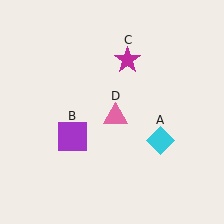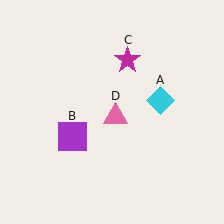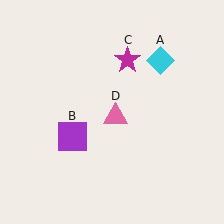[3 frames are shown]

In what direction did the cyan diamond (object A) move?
The cyan diamond (object A) moved up.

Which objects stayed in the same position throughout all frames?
Purple square (object B) and magenta star (object C) and pink triangle (object D) remained stationary.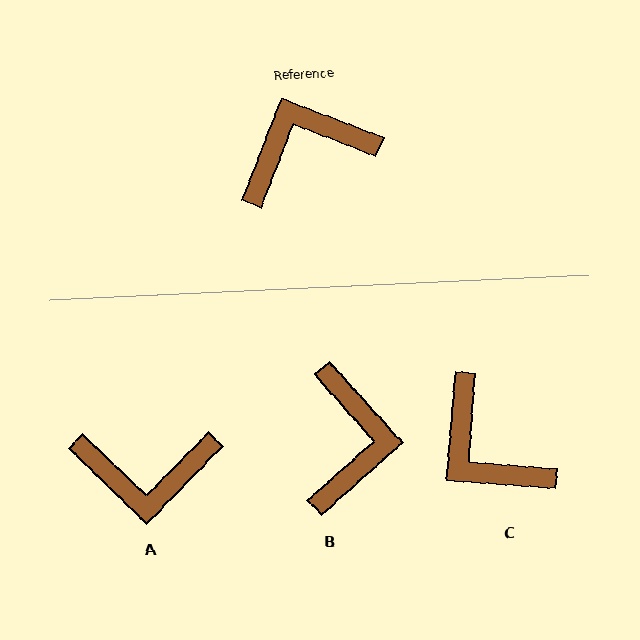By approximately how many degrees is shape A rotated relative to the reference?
Approximately 157 degrees counter-clockwise.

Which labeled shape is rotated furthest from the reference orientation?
A, about 157 degrees away.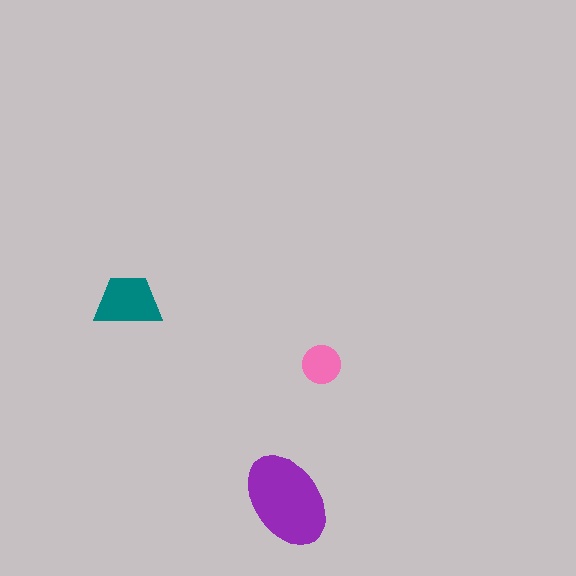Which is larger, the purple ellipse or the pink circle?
The purple ellipse.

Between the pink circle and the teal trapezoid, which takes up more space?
The teal trapezoid.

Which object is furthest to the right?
The pink circle is rightmost.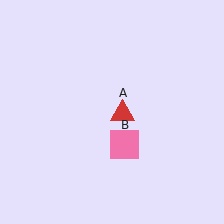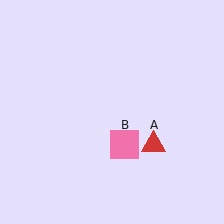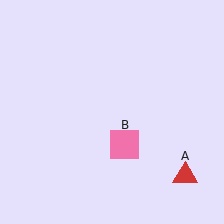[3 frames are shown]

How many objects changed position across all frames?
1 object changed position: red triangle (object A).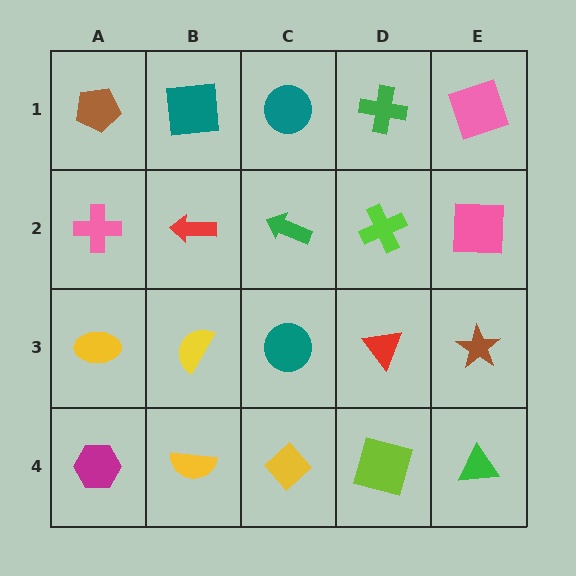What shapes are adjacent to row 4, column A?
A yellow ellipse (row 3, column A), a yellow semicircle (row 4, column B).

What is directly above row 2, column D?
A green cross.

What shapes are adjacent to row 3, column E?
A pink square (row 2, column E), a green triangle (row 4, column E), a red triangle (row 3, column D).